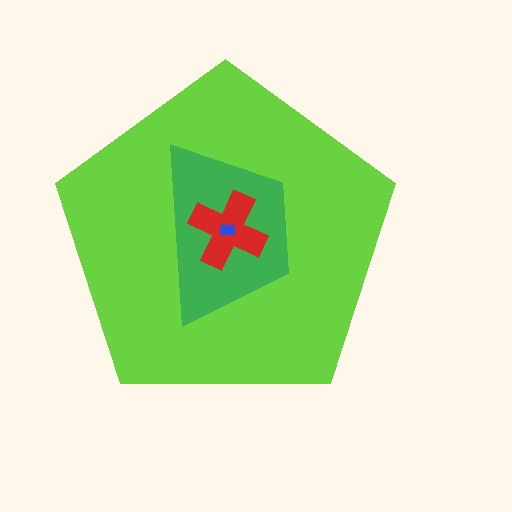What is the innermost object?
The blue rectangle.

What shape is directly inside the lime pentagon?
The green trapezoid.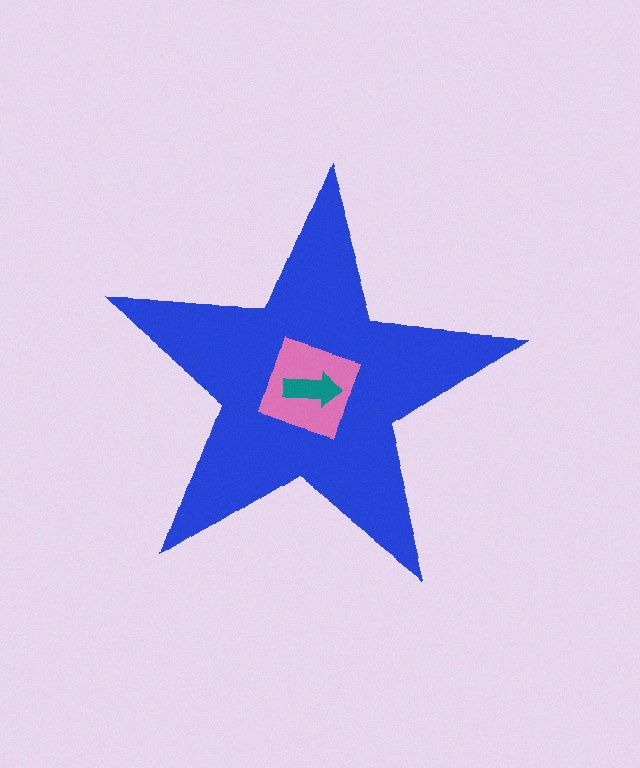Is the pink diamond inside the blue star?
Yes.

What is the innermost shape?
The teal arrow.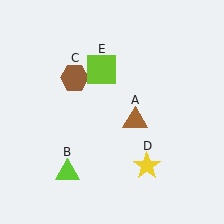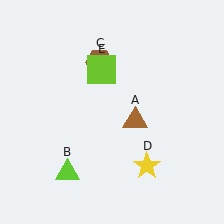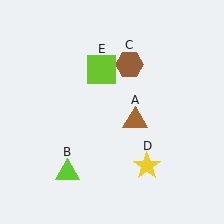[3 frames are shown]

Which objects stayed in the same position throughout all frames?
Brown triangle (object A) and lime triangle (object B) and yellow star (object D) and lime square (object E) remained stationary.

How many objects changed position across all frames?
1 object changed position: brown hexagon (object C).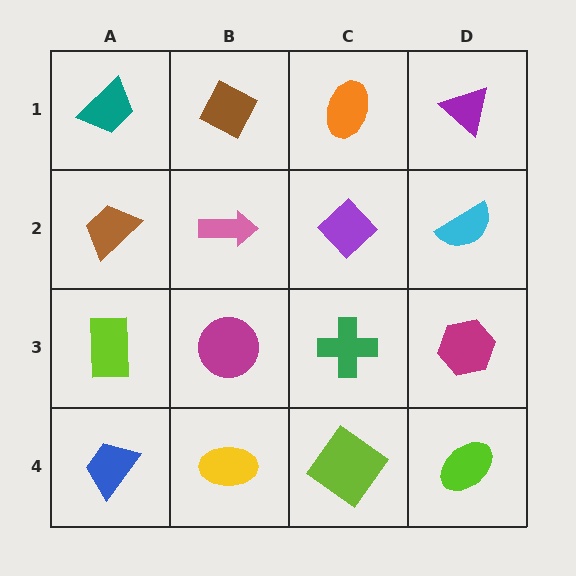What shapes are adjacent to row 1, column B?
A pink arrow (row 2, column B), a teal trapezoid (row 1, column A), an orange ellipse (row 1, column C).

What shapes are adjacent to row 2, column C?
An orange ellipse (row 1, column C), a green cross (row 3, column C), a pink arrow (row 2, column B), a cyan semicircle (row 2, column D).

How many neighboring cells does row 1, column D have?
2.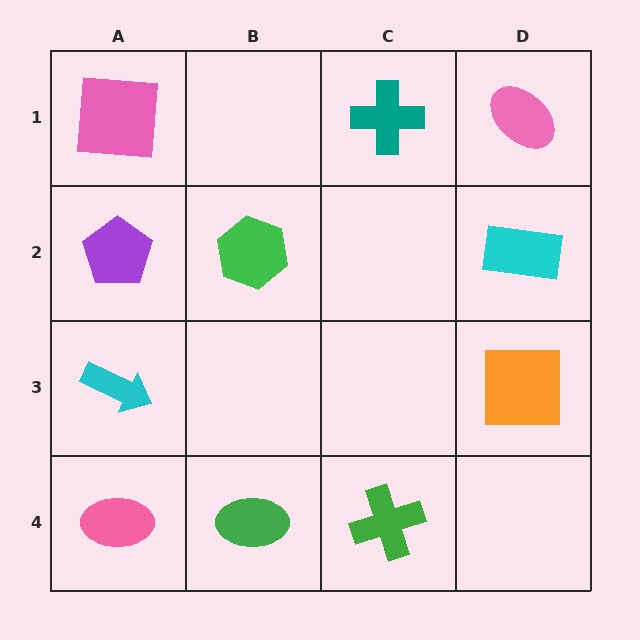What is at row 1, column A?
A pink square.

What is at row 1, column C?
A teal cross.